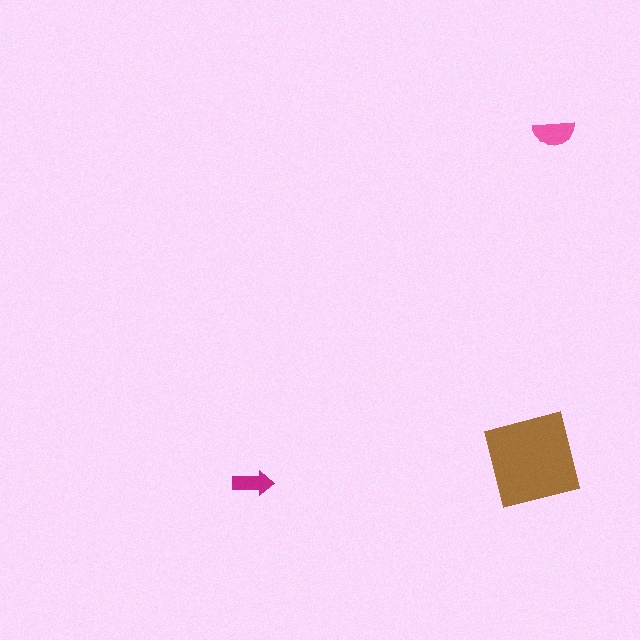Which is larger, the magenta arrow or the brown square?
The brown square.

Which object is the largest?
The brown square.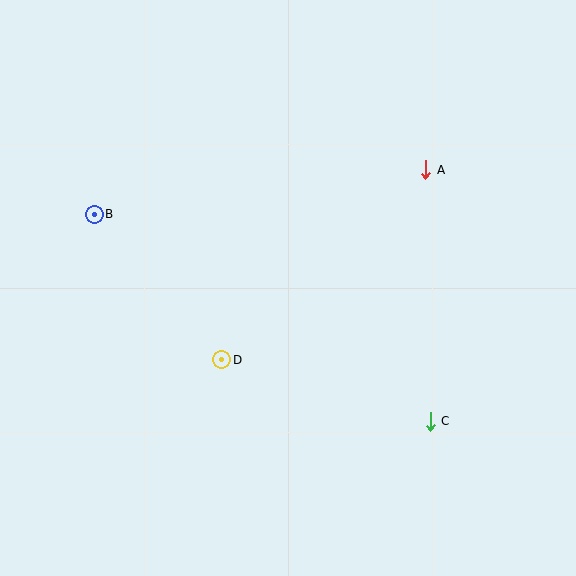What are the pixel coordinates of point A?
Point A is at (426, 170).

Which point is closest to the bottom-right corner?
Point C is closest to the bottom-right corner.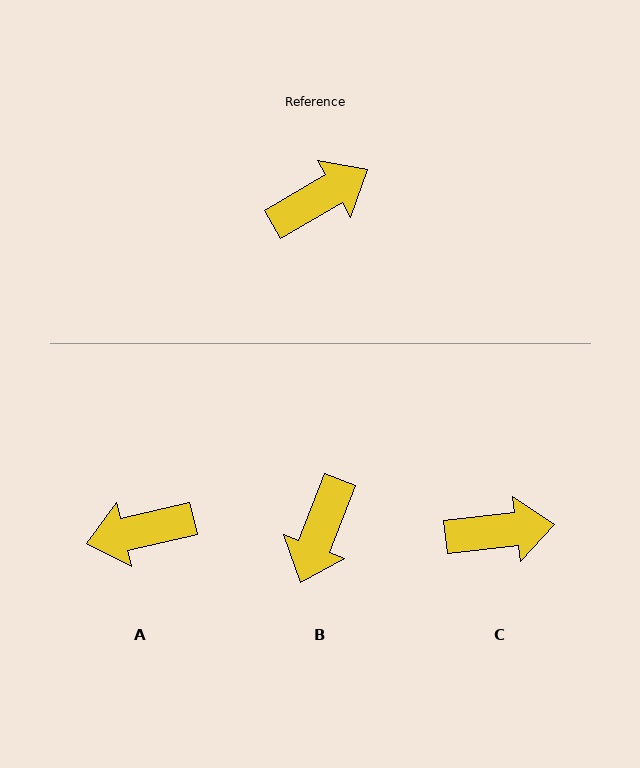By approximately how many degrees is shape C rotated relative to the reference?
Approximately 24 degrees clockwise.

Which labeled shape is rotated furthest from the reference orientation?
A, about 163 degrees away.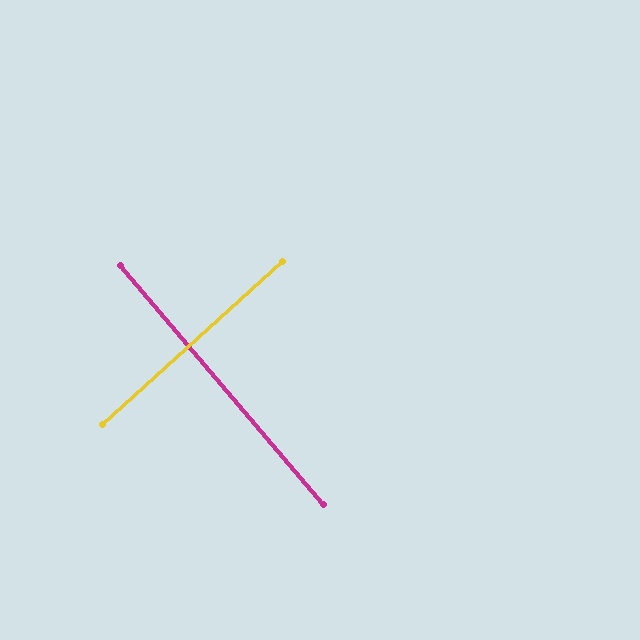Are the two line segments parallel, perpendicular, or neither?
Perpendicular — they meet at approximately 88°.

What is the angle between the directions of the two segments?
Approximately 88 degrees.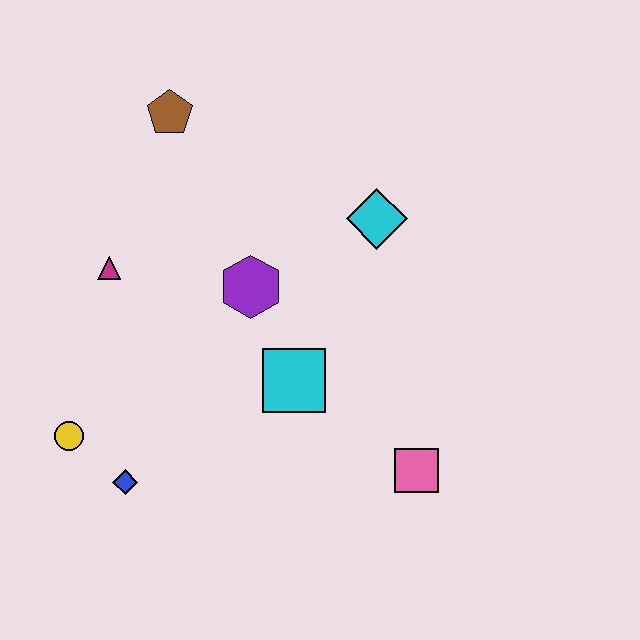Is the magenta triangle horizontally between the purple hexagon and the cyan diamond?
No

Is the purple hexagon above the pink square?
Yes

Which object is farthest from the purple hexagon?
The pink square is farthest from the purple hexagon.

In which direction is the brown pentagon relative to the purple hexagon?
The brown pentagon is above the purple hexagon.